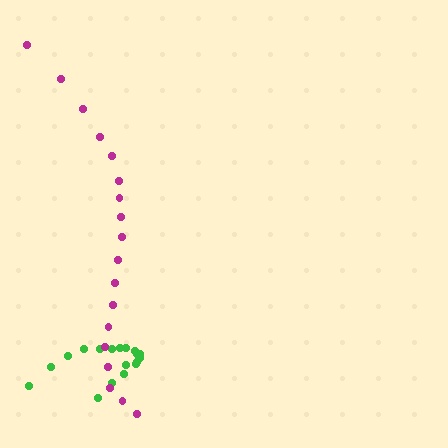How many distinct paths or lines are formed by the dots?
There are 2 distinct paths.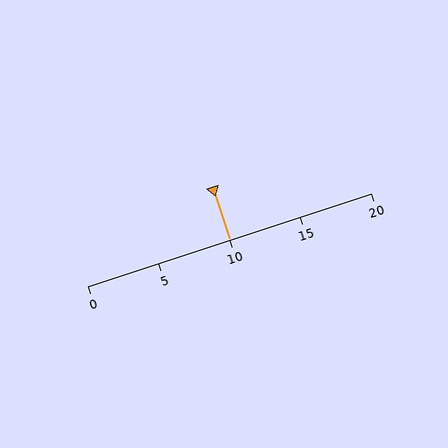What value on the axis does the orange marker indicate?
The marker indicates approximately 10.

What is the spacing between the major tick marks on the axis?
The major ticks are spaced 5 apart.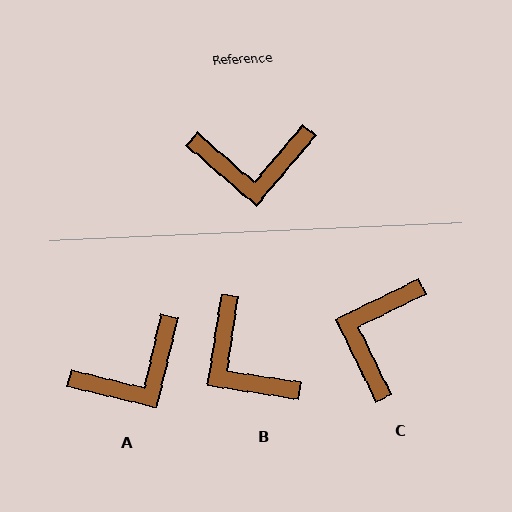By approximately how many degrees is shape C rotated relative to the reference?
Approximately 113 degrees clockwise.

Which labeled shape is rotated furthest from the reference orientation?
C, about 113 degrees away.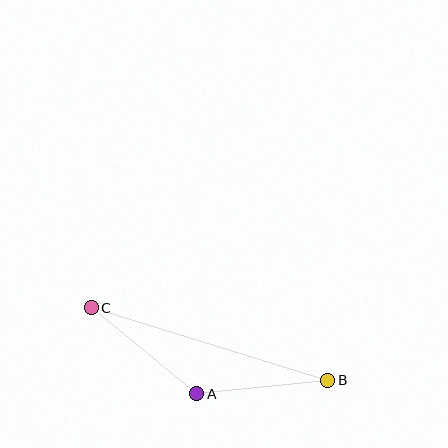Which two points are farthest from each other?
Points B and C are farthest from each other.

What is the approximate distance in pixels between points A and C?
The distance between A and C is approximately 136 pixels.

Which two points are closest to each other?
Points A and B are closest to each other.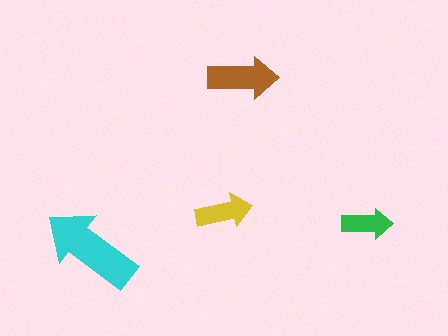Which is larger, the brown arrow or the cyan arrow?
The cyan one.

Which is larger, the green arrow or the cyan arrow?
The cyan one.